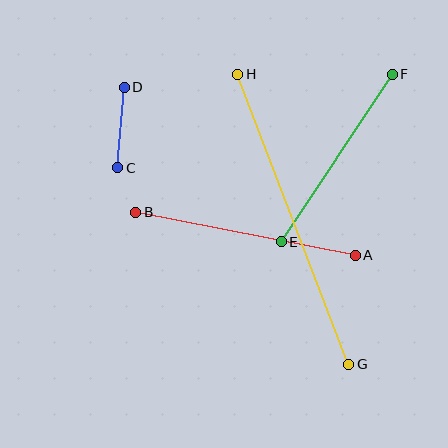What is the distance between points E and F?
The distance is approximately 201 pixels.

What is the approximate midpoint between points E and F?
The midpoint is at approximately (337, 158) pixels.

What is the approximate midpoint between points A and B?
The midpoint is at approximately (246, 234) pixels.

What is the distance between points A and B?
The distance is approximately 224 pixels.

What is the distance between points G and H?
The distance is approximately 311 pixels.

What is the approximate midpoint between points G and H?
The midpoint is at approximately (293, 219) pixels.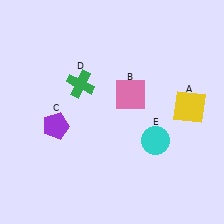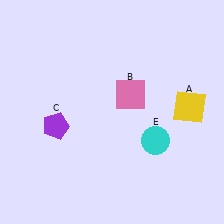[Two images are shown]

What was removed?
The green cross (D) was removed in Image 2.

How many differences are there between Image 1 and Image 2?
There is 1 difference between the two images.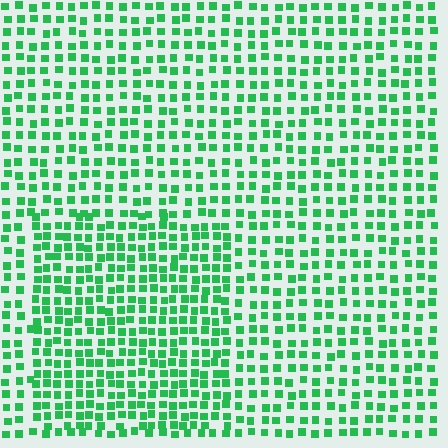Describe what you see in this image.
The image contains small green elements arranged at two different densities. A rectangle-shaped region is visible where the elements are more densely packed than the surrounding area.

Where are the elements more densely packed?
The elements are more densely packed inside the rectangle boundary.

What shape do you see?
I see a rectangle.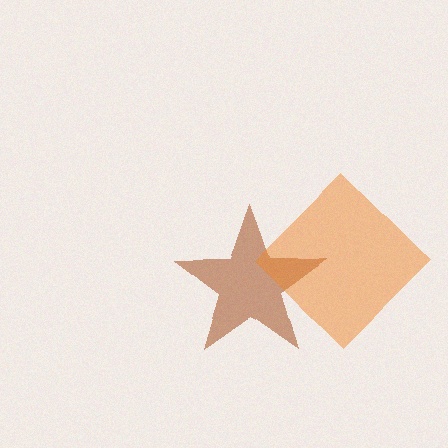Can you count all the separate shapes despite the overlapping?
Yes, there are 2 separate shapes.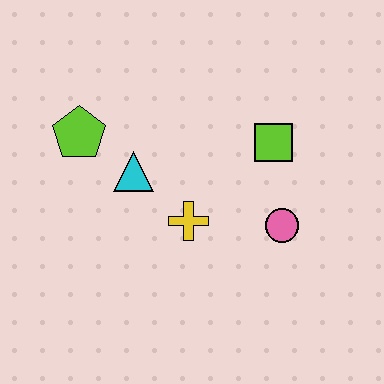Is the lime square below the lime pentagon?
Yes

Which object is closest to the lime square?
The pink circle is closest to the lime square.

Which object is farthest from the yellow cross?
The lime pentagon is farthest from the yellow cross.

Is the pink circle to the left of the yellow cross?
No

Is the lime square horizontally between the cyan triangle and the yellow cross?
No